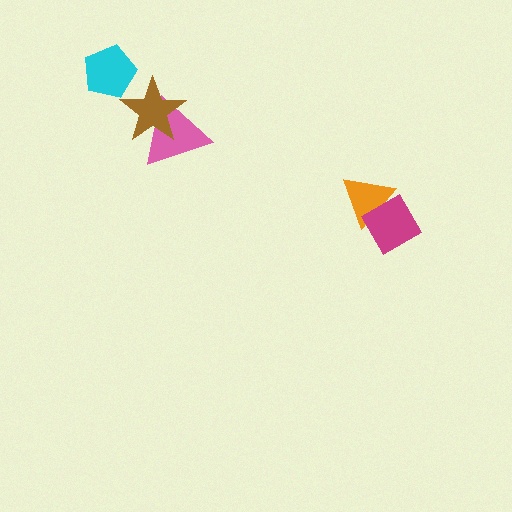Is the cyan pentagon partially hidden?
No, no other shape covers it.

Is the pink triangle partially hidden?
Yes, it is partially covered by another shape.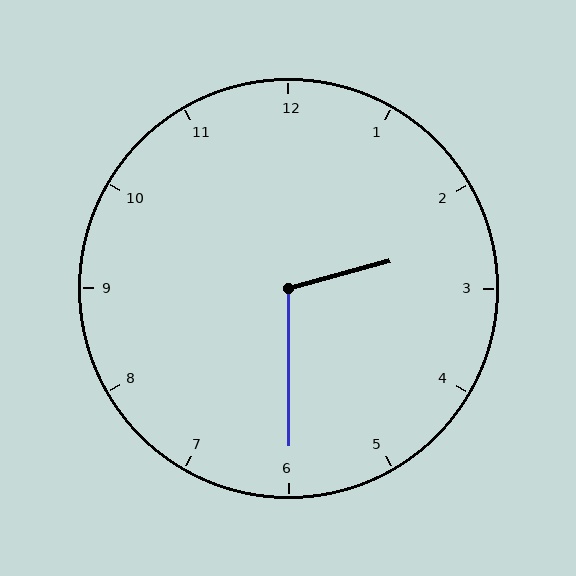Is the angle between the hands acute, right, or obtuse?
It is obtuse.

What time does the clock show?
2:30.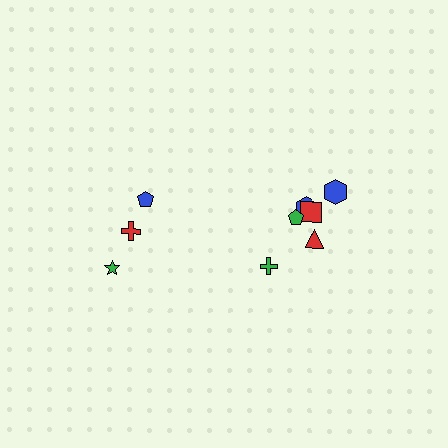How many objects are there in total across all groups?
There are 9 objects.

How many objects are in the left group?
There are 3 objects.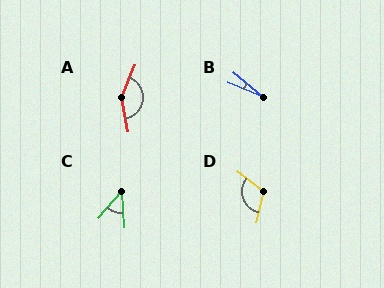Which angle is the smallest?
B, at approximately 18 degrees.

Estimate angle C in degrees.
Approximately 44 degrees.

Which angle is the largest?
A, at approximately 146 degrees.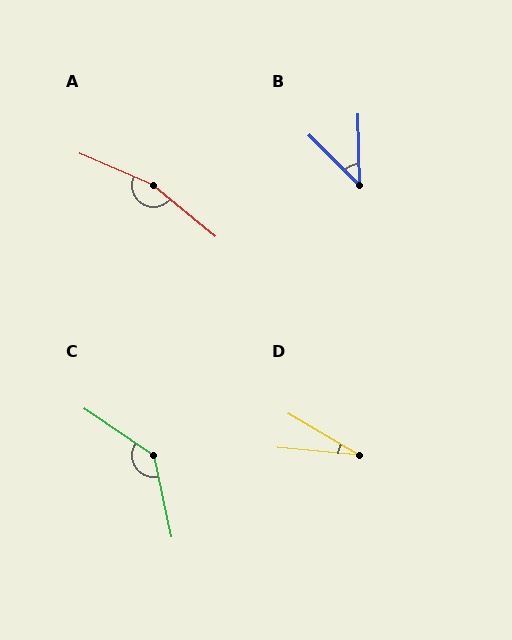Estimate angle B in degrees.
Approximately 44 degrees.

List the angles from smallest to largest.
D (25°), B (44°), C (137°), A (164°).